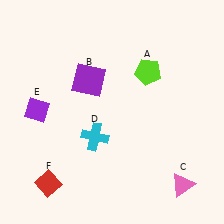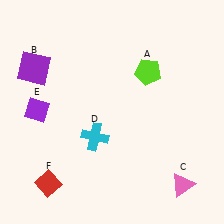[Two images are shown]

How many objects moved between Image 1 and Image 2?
1 object moved between the two images.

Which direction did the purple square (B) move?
The purple square (B) moved left.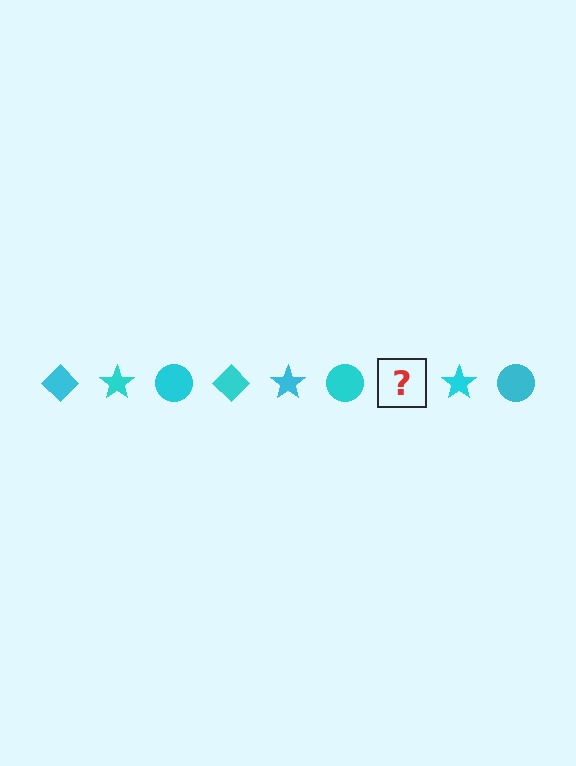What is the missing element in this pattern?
The missing element is a cyan diamond.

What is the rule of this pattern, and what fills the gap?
The rule is that the pattern cycles through diamond, star, circle shapes in cyan. The gap should be filled with a cyan diamond.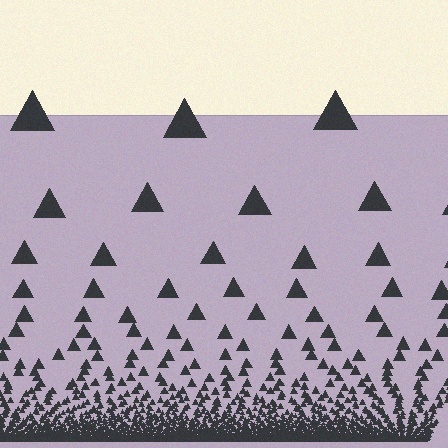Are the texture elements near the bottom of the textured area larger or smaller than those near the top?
Smaller. The gradient is inverted — elements near the bottom are smaller and denser.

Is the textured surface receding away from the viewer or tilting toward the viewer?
The surface appears to tilt toward the viewer. Texture elements get larger and sparser toward the top.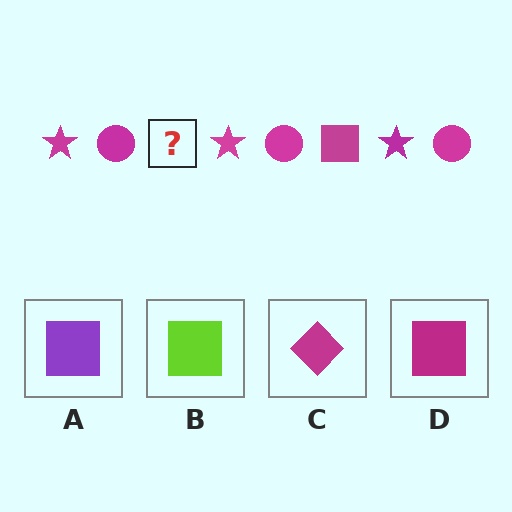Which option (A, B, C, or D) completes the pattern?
D.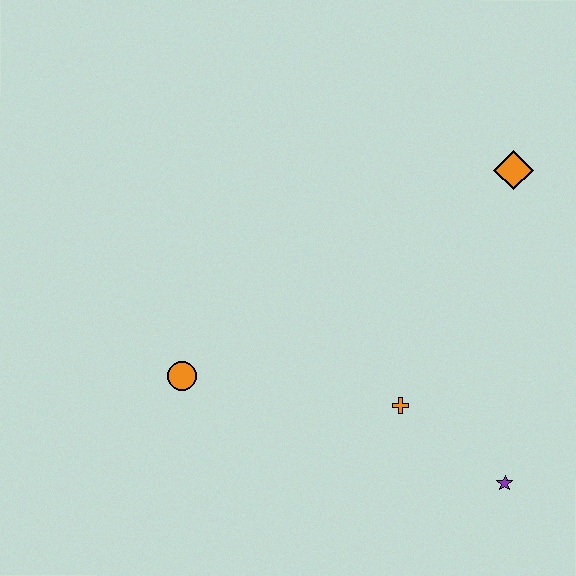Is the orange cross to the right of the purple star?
No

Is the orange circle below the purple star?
No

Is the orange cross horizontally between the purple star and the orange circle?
Yes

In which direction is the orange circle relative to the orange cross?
The orange circle is to the left of the orange cross.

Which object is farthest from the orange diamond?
The orange circle is farthest from the orange diamond.